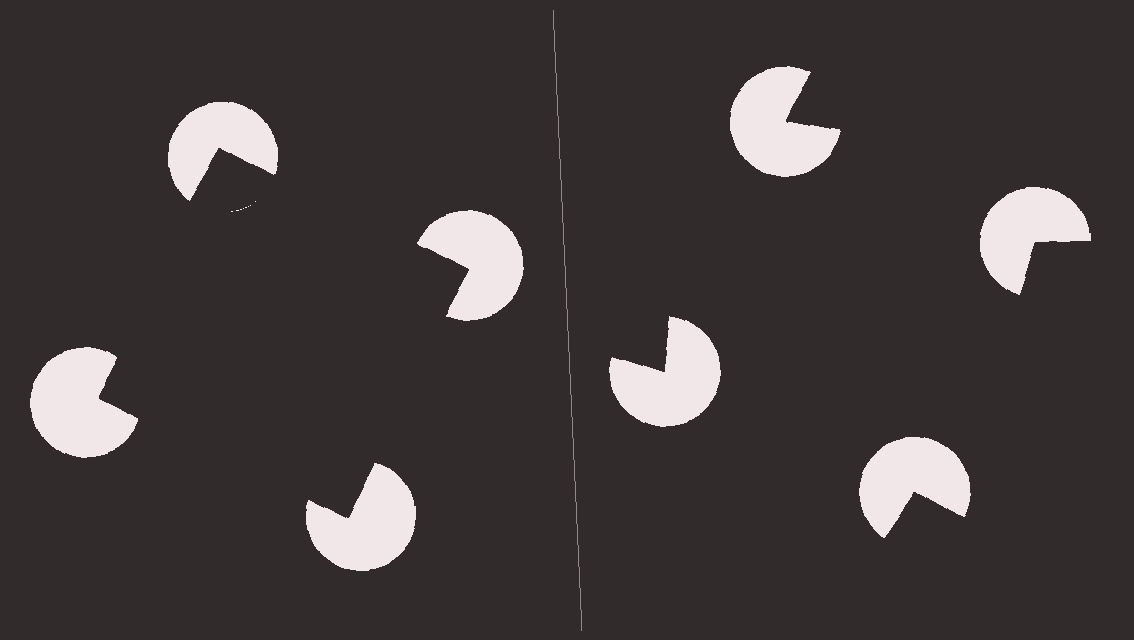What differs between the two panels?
The pac-man discs are positioned identically on both sides; only the wedge orientations differ. On the left they align to a square; on the right they are misaligned.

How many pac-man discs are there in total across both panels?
8 — 4 on each side.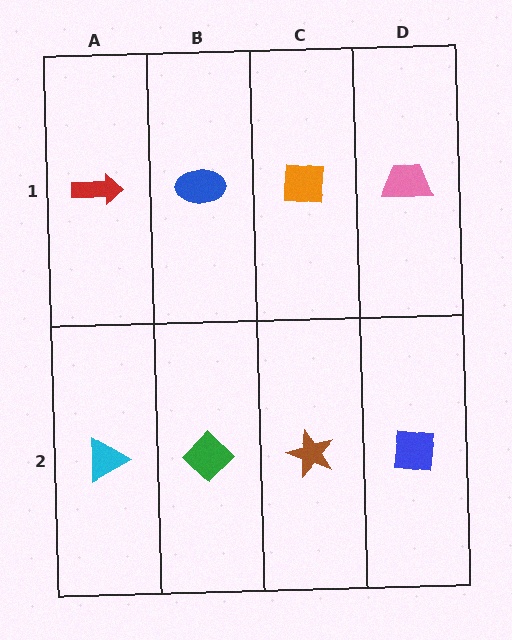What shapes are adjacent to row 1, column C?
A brown star (row 2, column C), a blue ellipse (row 1, column B), a pink trapezoid (row 1, column D).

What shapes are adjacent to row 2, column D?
A pink trapezoid (row 1, column D), a brown star (row 2, column C).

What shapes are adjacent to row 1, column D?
A blue square (row 2, column D), an orange square (row 1, column C).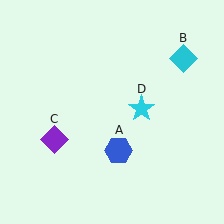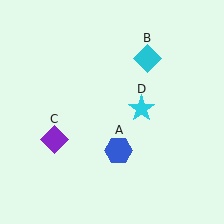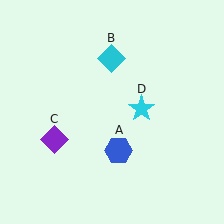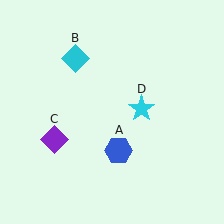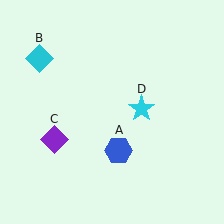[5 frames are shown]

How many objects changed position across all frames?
1 object changed position: cyan diamond (object B).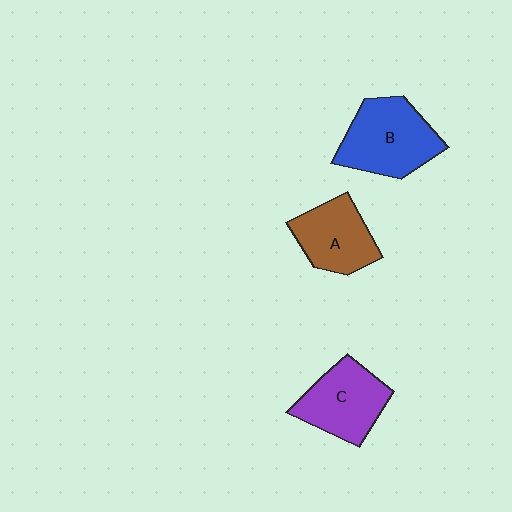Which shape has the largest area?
Shape B (blue).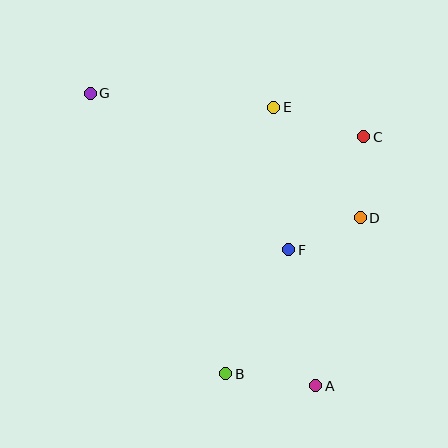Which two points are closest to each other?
Points D and F are closest to each other.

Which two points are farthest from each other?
Points A and G are farthest from each other.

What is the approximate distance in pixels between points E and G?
The distance between E and G is approximately 184 pixels.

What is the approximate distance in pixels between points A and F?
The distance between A and F is approximately 139 pixels.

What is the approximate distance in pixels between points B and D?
The distance between B and D is approximately 206 pixels.